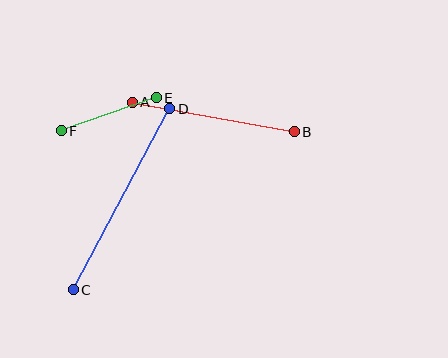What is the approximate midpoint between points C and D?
The midpoint is at approximately (121, 199) pixels.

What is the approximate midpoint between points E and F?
The midpoint is at approximately (109, 114) pixels.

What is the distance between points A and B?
The distance is approximately 164 pixels.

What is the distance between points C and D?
The distance is approximately 205 pixels.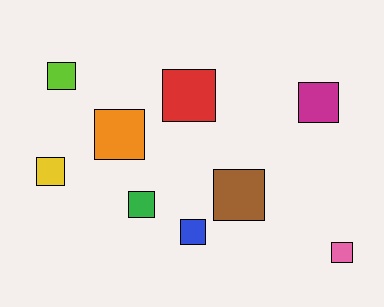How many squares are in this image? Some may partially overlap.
There are 9 squares.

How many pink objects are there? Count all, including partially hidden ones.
There is 1 pink object.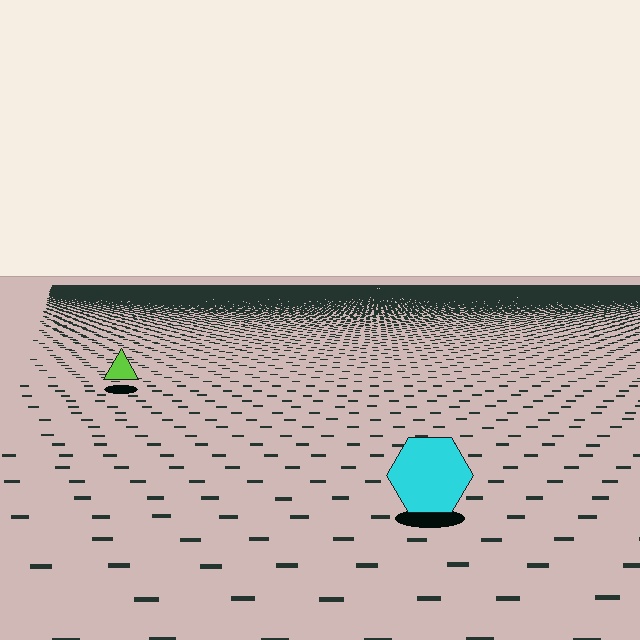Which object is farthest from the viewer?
The lime triangle is farthest from the viewer. It appears smaller and the ground texture around it is denser.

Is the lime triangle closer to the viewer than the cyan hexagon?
No. The cyan hexagon is closer — you can tell from the texture gradient: the ground texture is coarser near it.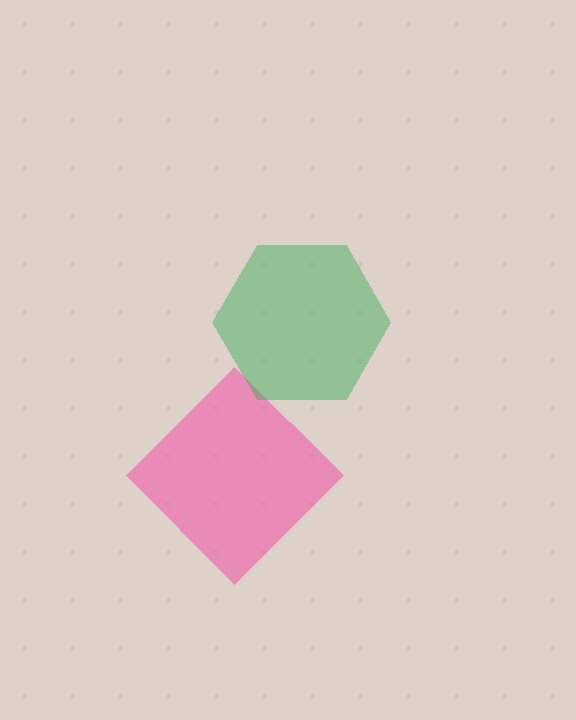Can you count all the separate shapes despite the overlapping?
Yes, there are 2 separate shapes.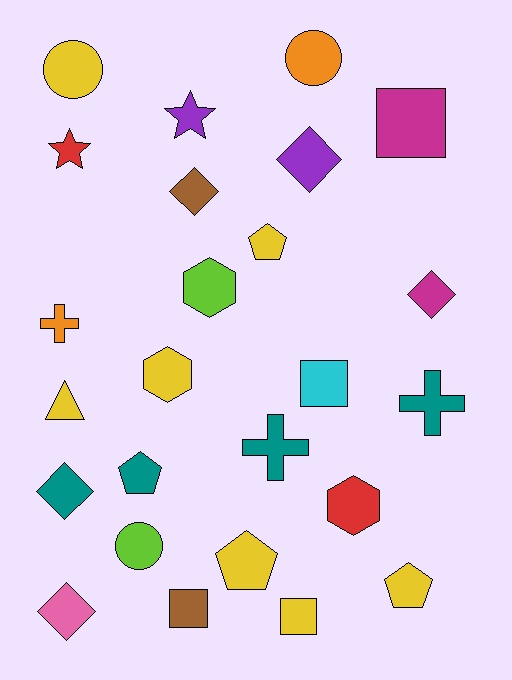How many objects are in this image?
There are 25 objects.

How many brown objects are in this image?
There are 2 brown objects.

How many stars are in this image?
There are 2 stars.